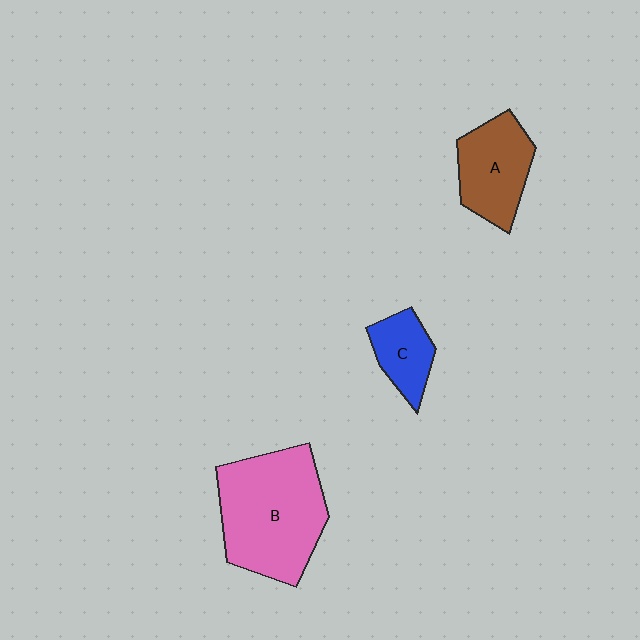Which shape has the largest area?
Shape B (pink).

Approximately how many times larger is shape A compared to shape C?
Approximately 1.6 times.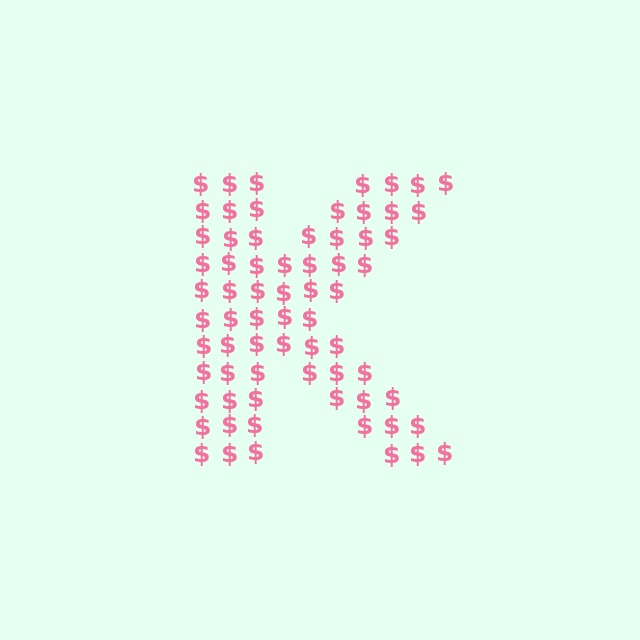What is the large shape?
The large shape is the letter K.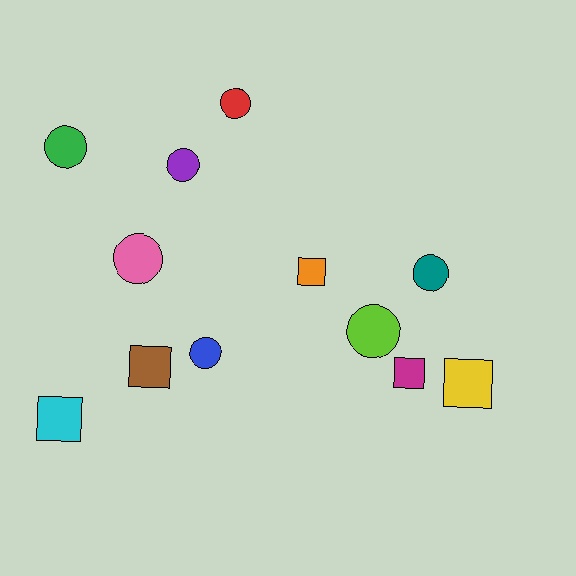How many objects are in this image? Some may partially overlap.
There are 12 objects.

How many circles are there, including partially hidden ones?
There are 7 circles.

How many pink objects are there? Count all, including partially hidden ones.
There is 1 pink object.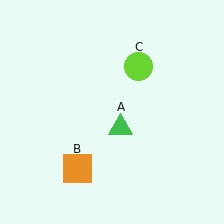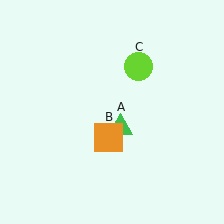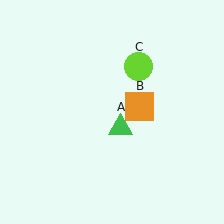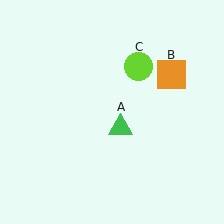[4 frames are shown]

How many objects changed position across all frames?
1 object changed position: orange square (object B).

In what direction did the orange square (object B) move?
The orange square (object B) moved up and to the right.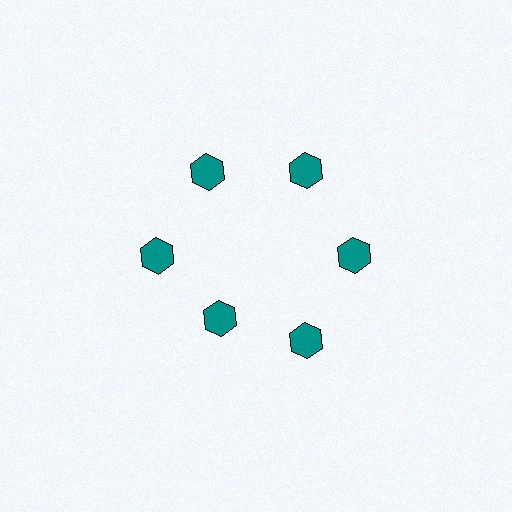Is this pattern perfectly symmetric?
No. The 6 teal hexagons are arranged in a ring, but one element near the 7 o'clock position is pulled inward toward the center, breaking the 6-fold rotational symmetry.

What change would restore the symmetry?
The symmetry would be restored by moving it outward, back onto the ring so that all 6 hexagons sit at equal angles and equal distance from the center.